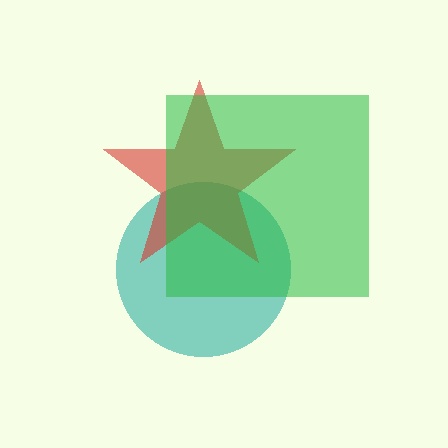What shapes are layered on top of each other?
The layered shapes are: a teal circle, a red star, a green square.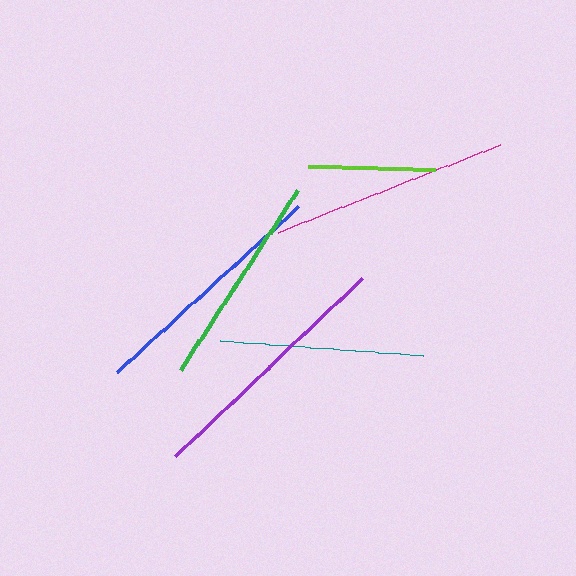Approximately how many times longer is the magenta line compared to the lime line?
The magenta line is approximately 1.9 times the length of the lime line.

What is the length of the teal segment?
The teal segment is approximately 204 pixels long.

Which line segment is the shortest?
The lime line is the shortest at approximately 127 pixels.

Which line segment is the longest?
The purple line is the longest at approximately 257 pixels.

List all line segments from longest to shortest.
From longest to shortest: purple, blue, magenta, green, teal, lime.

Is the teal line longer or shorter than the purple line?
The purple line is longer than the teal line.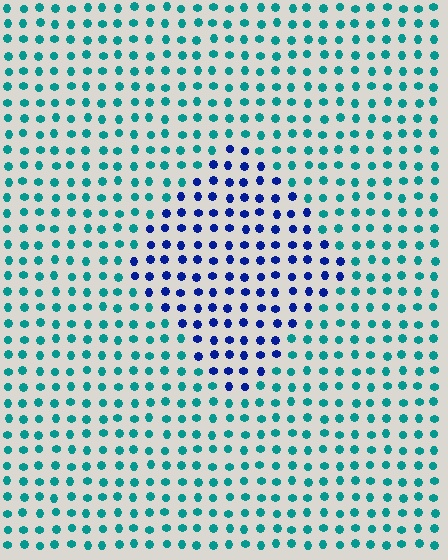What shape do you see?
I see a diamond.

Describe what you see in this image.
The image is filled with small teal elements in a uniform arrangement. A diamond-shaped region is visible where the elements are tinted to a slightly different hue, forming a subtle color boundary.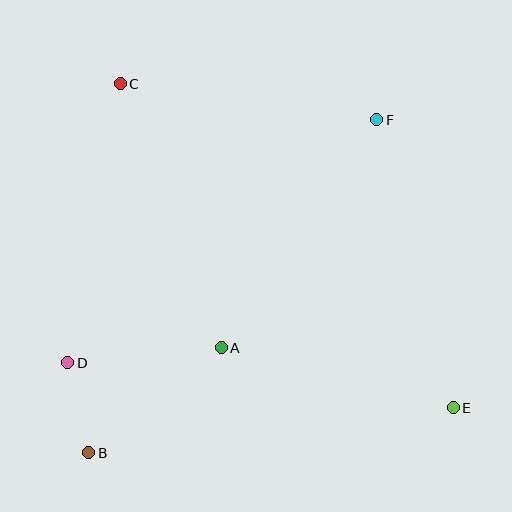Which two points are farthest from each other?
Points C and E are farthest from each other.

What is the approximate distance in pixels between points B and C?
The distance between B and C is approximately 371 pixels.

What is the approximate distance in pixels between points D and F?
The distance between D and F is approximately 393 pixels.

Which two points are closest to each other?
Points B and D are closest to each other.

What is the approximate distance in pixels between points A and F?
The distance between A and F is approximately 276 pixels.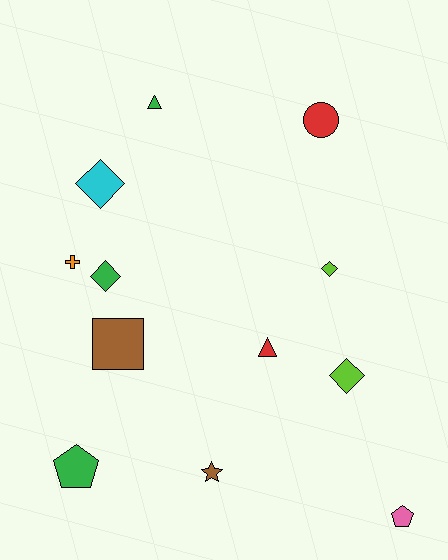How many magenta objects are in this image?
There are no magenta objects.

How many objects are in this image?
There are 12 objects.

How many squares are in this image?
There is 1 square.